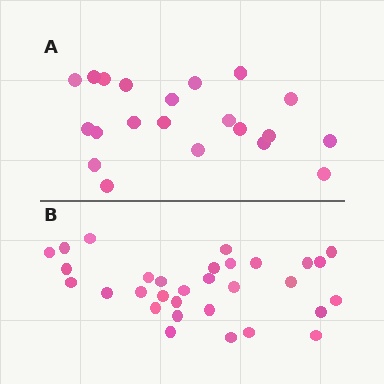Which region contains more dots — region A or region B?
Region B (the bottom region) has more dots.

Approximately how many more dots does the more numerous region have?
Region B has roughly 10 or so more dots than region A.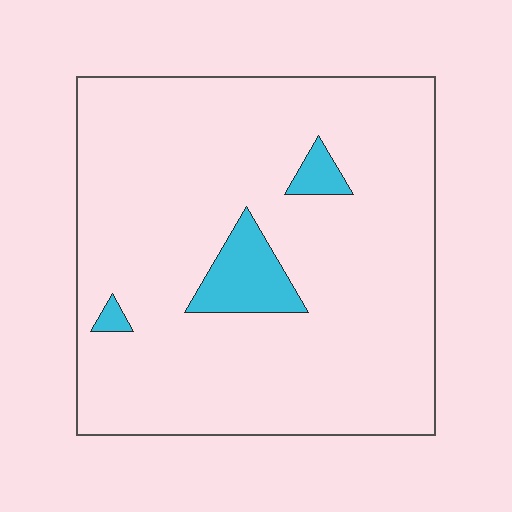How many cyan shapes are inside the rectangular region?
3.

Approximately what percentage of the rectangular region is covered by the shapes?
Approximately 10%.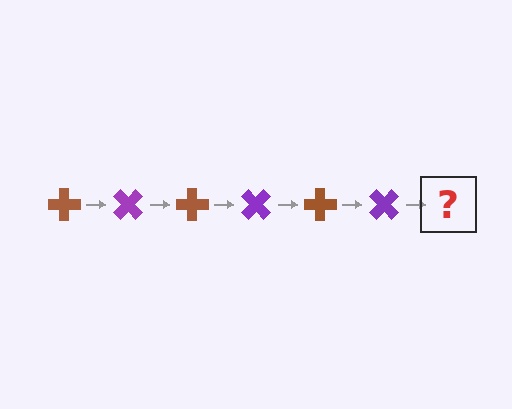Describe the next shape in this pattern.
It should be a brown cross, rotated 270 degrees from the start.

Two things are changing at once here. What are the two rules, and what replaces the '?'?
The two rules are that it rotates 45 degrees each step and the color cycles through brown and purple. The '?' should be a brown cross, rotated 270 degrees from the start.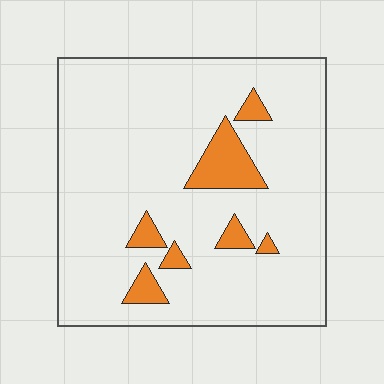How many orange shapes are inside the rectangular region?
7.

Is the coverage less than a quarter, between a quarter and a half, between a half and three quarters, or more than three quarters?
Less than a quarter.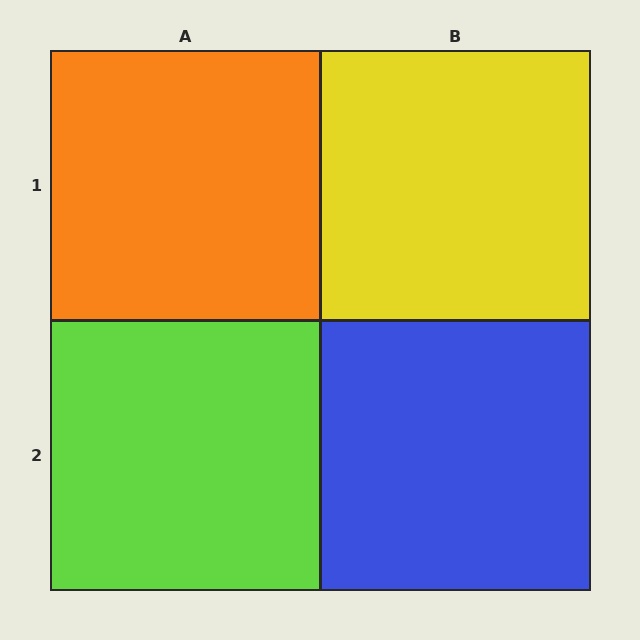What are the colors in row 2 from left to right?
Lime, blue.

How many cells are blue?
1 cell is blue.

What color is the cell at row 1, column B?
Yellow.